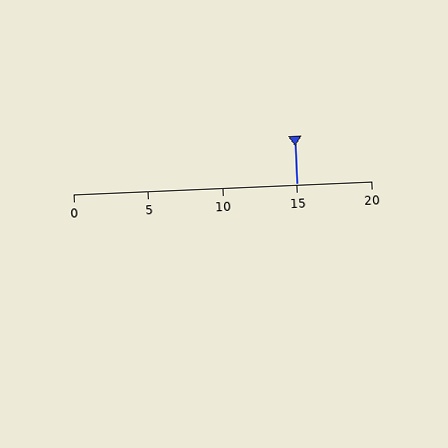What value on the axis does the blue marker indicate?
The marker indicates approximately 15.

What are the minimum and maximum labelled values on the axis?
The axis runs from 0 to 20.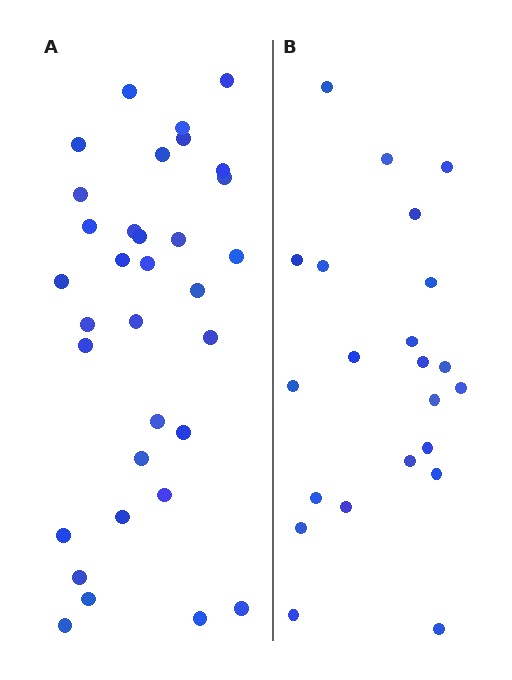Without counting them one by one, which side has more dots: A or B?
Region A (the left region) has more dots.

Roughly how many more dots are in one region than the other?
Region A has roughly 12 or so more dots than region B.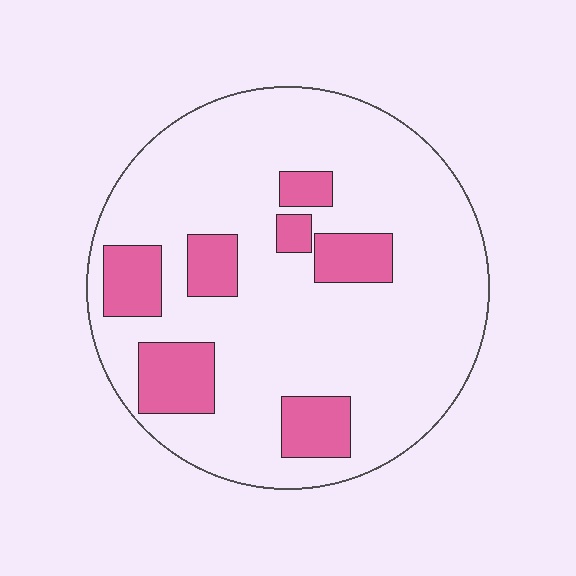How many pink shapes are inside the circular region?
7.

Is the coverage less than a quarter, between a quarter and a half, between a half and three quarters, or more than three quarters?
Less than a quarter.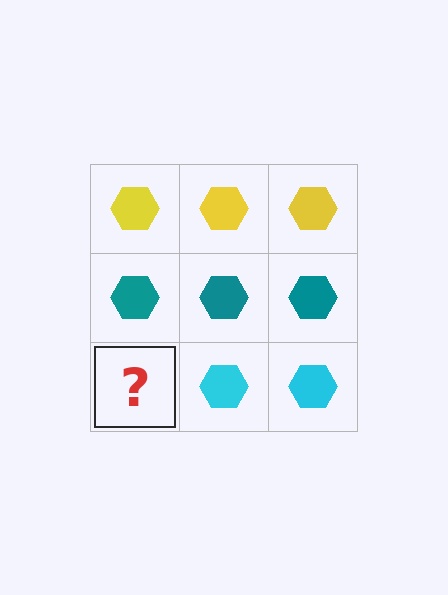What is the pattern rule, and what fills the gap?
The rule is that each row has a consistent color. The gap should be filled with a cyan hexagon.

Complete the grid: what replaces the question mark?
The question mark should be replaced with a cyan hexagon.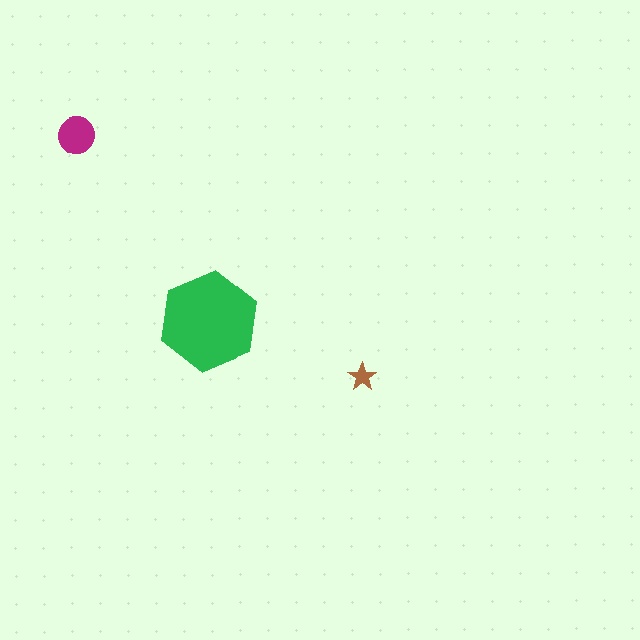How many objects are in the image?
There are 3 objects in the image.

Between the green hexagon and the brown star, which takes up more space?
The green hexagon.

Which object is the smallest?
The brown star.